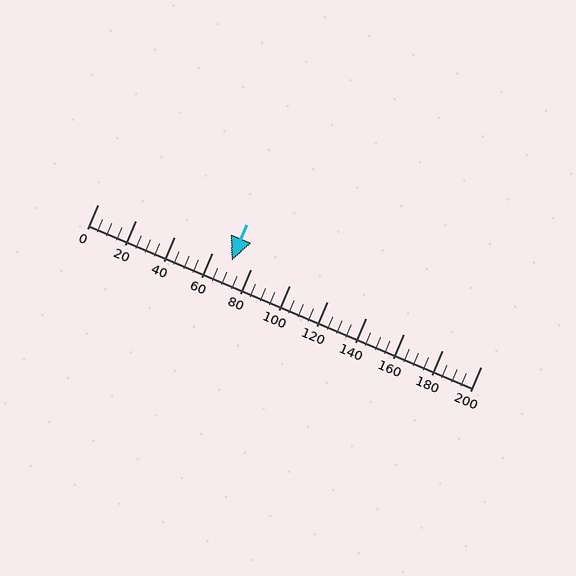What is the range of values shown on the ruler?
The ruler shows values from 0 to 200.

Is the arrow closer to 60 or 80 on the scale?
The arrow is closer to 80.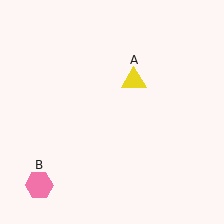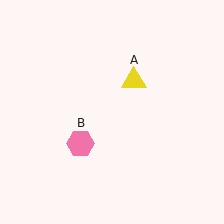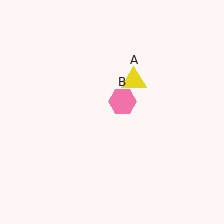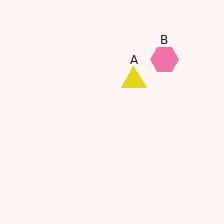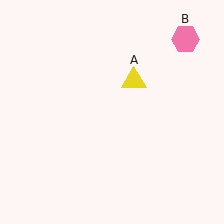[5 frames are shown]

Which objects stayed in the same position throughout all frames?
Yellow triangle (object A) remained stationary.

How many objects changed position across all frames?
1 object changed position: pink hexagon (object B).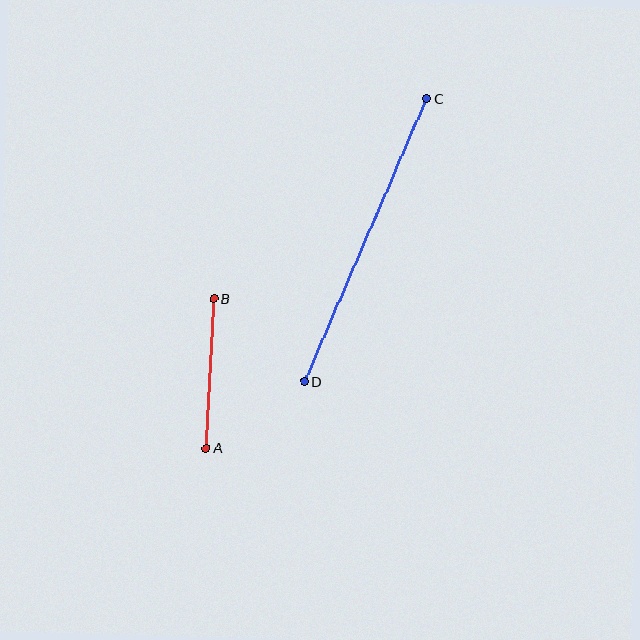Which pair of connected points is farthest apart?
Points C and D are farthest apart.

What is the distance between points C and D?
The distance is approximately 308 pixels.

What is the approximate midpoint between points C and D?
The midpoint is at approximately (366, 240) pixels.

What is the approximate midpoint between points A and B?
The midpoint is at approximately (210, 374) pixels.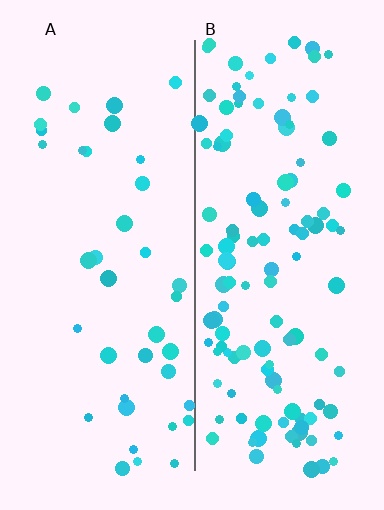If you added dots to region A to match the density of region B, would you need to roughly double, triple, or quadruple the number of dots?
Approximately triple.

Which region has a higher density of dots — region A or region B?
B (the right).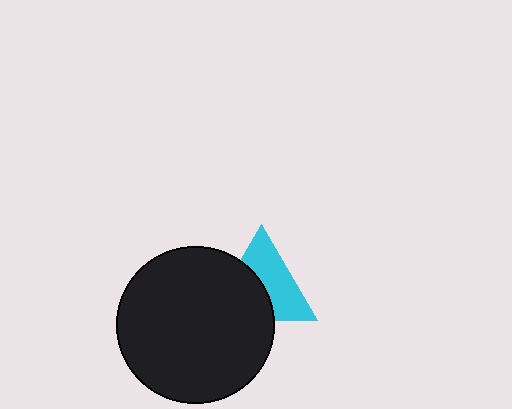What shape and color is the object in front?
The object in front is a black circle.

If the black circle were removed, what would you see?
You would see the complete cyan triangle.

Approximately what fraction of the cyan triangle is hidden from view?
Roughly 46% of the cyan triangle is hidden behind the black circle.